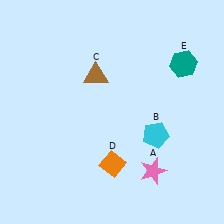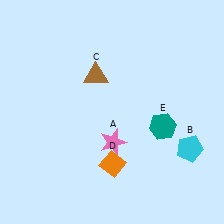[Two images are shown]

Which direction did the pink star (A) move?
The pink star (A) moved left.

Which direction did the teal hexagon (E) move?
The teal hexagon (E) moved down.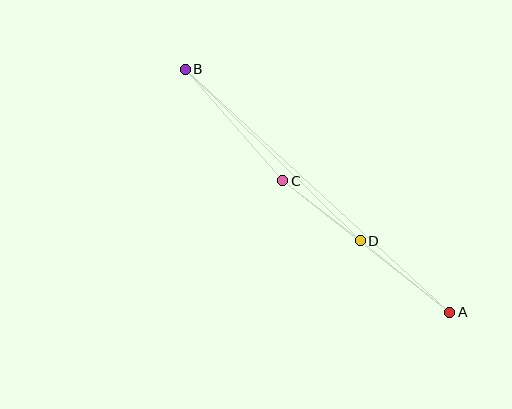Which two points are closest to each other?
Points C and D are closest to each other.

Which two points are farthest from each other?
Points A and B are farthest from each other.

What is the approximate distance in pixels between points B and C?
The distance between B and C is approximately 148 pixels.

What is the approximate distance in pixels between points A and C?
The distance between A and C is approximately 213 pixels.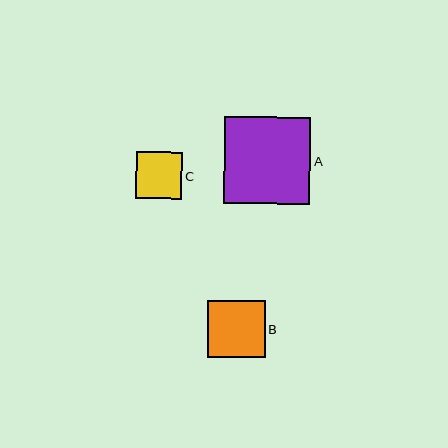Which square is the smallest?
Square C is the smallest with a size of approximately 46 pixels.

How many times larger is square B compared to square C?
Square B is approximately 1.2 times the size of square C.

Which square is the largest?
Square A is the largest with a size of approximately 87 pixels.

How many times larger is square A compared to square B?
Square A is approximately 1.5 times the size of square B.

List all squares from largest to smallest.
From largest to smallest: A, B, C.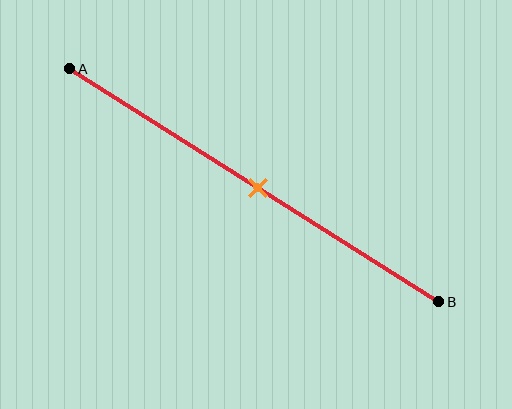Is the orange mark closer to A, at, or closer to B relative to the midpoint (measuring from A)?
The orange mark is approximately at the midpoint of segment AB.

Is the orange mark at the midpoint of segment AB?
Yes, the mark is approximately at the midpoint.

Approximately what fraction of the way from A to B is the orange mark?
The orange mark is approximately 50% of the way from A to B.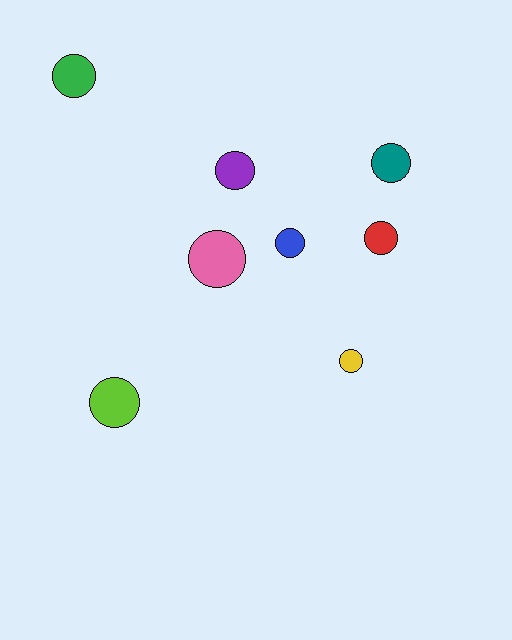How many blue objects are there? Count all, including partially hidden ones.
There is 1 blue object.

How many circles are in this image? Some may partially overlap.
There are 8 circles.